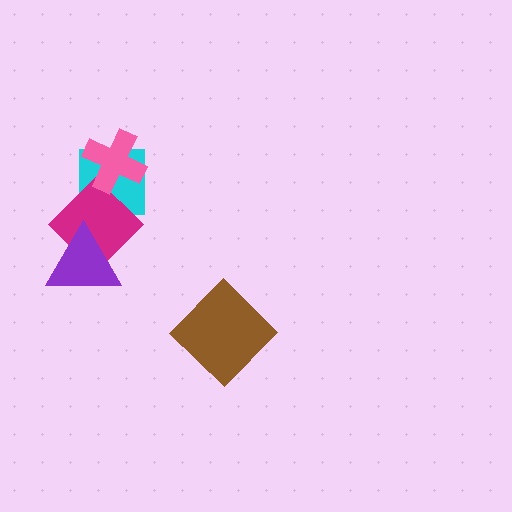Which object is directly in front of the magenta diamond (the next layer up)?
The purple triangle is directly in front of the magenta diamond.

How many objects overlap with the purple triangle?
1 object overlaps with the purple triangle.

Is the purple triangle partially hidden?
No, no other shape covers it.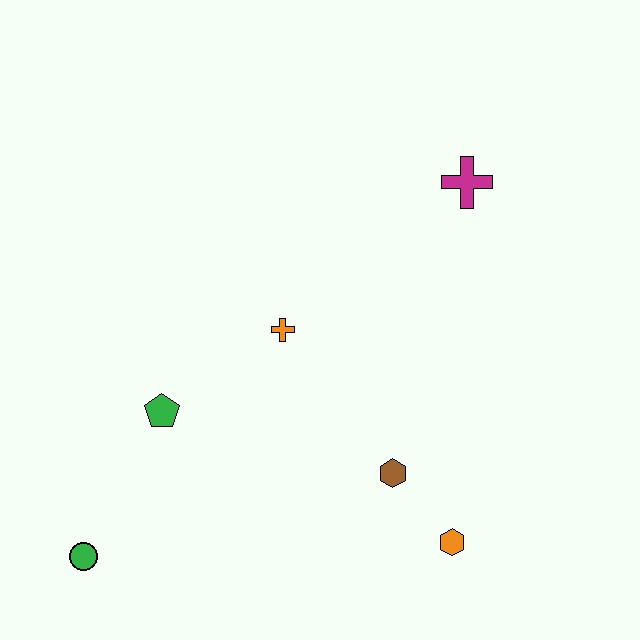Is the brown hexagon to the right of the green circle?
Yes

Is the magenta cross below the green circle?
No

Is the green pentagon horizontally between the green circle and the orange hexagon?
Yes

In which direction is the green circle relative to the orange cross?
The green circle is below the orange cross.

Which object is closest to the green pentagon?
The orange cross is closest to the green pentagon.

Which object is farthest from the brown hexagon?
The green circle is farthest from the brown hexagon.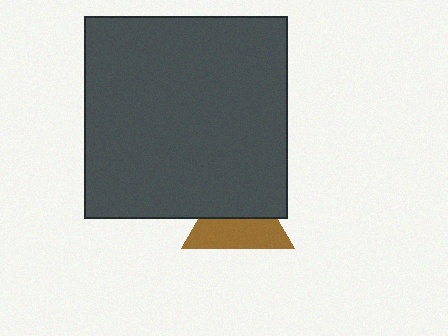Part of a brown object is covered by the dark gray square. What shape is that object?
It is a triangle.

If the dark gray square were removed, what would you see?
You would see the complete brown triangle.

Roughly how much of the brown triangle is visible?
About half of it is visible (roughly 51%).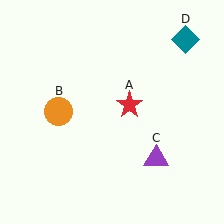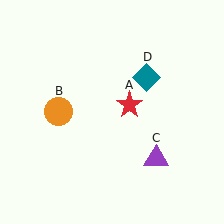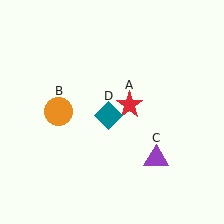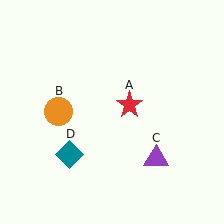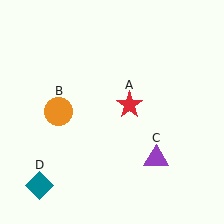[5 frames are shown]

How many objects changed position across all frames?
1 object changed position: teal diamond (object D).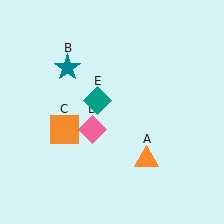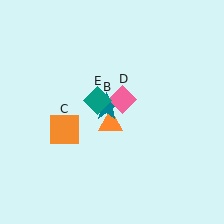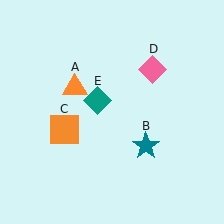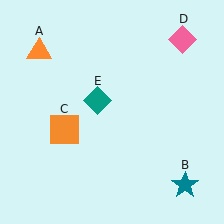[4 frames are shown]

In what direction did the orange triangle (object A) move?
The orange triangle (object A) moved up and to the left.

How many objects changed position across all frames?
3 objects changed position: orange triangle (object A), teal star (object B), pink diamond (object D).